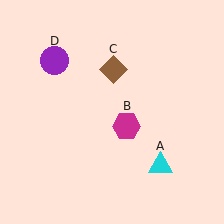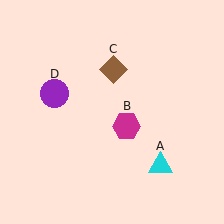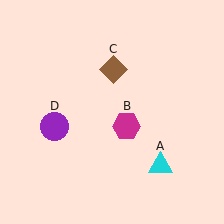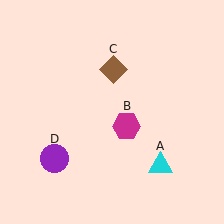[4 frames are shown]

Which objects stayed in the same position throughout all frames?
Cyan triangle (object A) and magenta hexagon (object B) and brown diamond (object C) remained stationary.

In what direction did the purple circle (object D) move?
The purple circle (object D) moved down.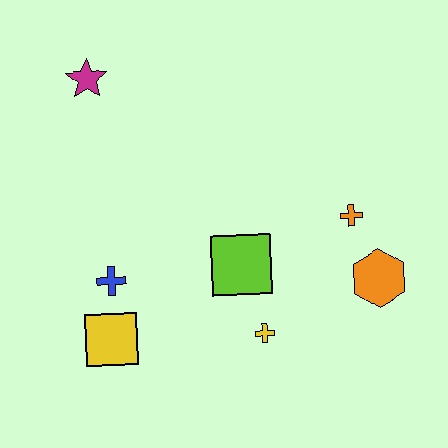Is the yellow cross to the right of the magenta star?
Yes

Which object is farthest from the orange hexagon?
The magenta star is farthest from the orange hexagon.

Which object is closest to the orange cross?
The orange hexagon is closest to the orange cross.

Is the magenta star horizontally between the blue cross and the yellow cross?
No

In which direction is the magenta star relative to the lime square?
The magenta star is above the lime square.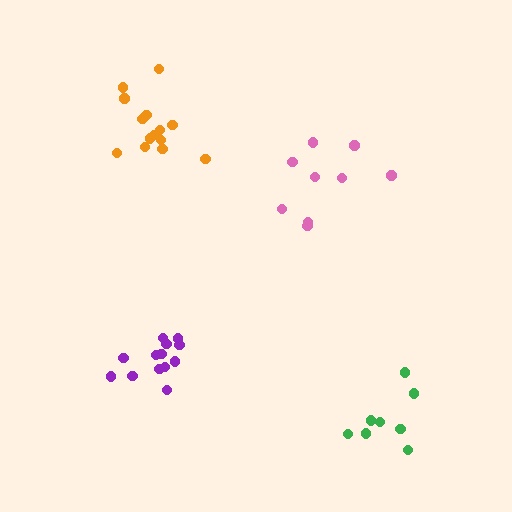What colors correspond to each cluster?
The clusters are colored: purple, green, pink, orange.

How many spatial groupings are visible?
There are 4 spatial groupings.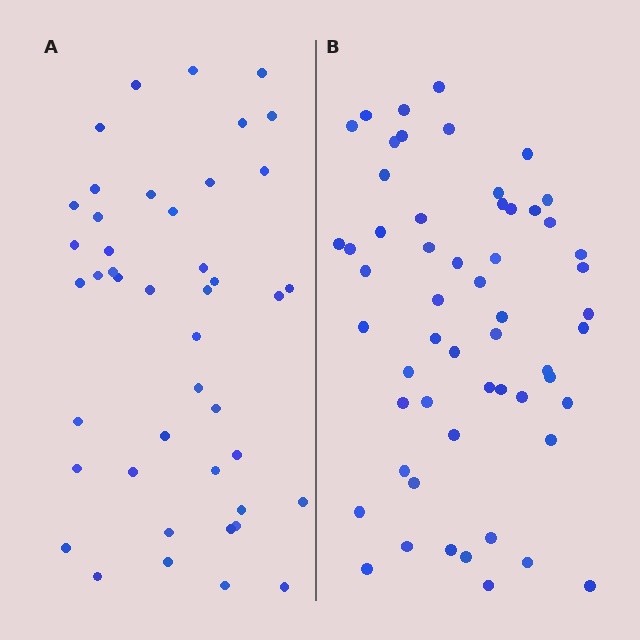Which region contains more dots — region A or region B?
Region B (the right region) has more dots.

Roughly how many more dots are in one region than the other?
Region B has roughly 12 or so more dots than region A.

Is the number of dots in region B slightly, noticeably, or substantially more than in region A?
Region B has noticeably more, but not dramatically so. The ratio is roughly 1.3 to 1.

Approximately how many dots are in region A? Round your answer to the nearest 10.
About 40 dots. (The exact count is 44, which rounds to 40.)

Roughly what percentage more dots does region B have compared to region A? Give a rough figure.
About 25% more.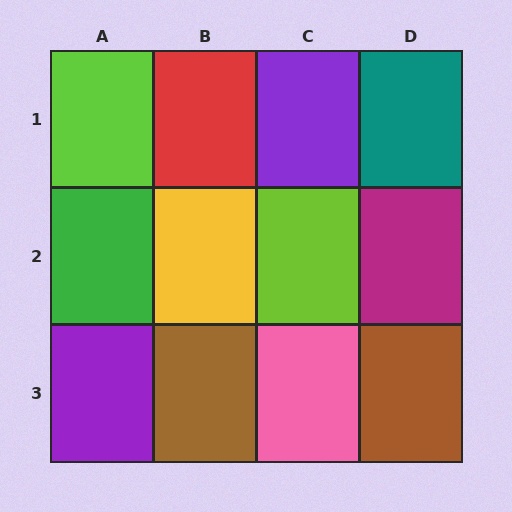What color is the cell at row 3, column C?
Pink.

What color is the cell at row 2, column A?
Green.